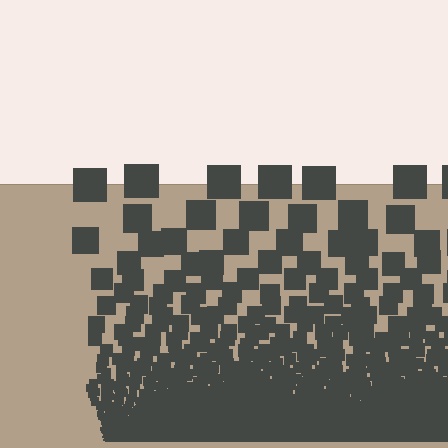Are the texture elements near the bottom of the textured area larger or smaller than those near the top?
Smaller. The gradient is inverted — elements near the bottom are smaller and denser.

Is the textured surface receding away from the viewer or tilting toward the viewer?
The surface appears to tilt toward the viewer. Texture elements get larger and sparser toward the top.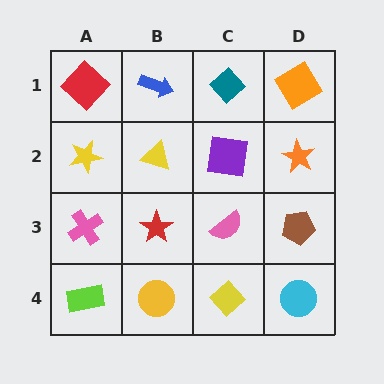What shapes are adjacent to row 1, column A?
A yellow star (row 2, column A), a blue arrow (row 1, column B).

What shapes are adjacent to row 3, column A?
A yellow star (row 2, column A), a lime rectangle (row 4, column A), a red star (row 3, column B).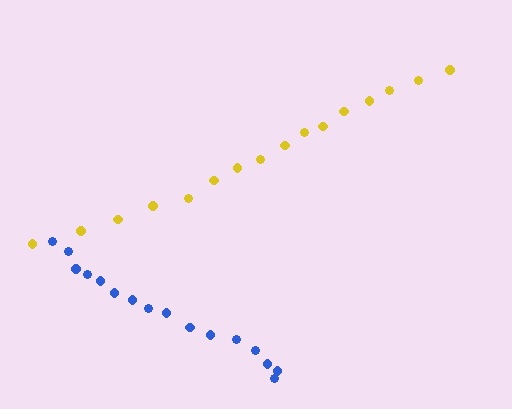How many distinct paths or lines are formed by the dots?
There are 2 distinct paths.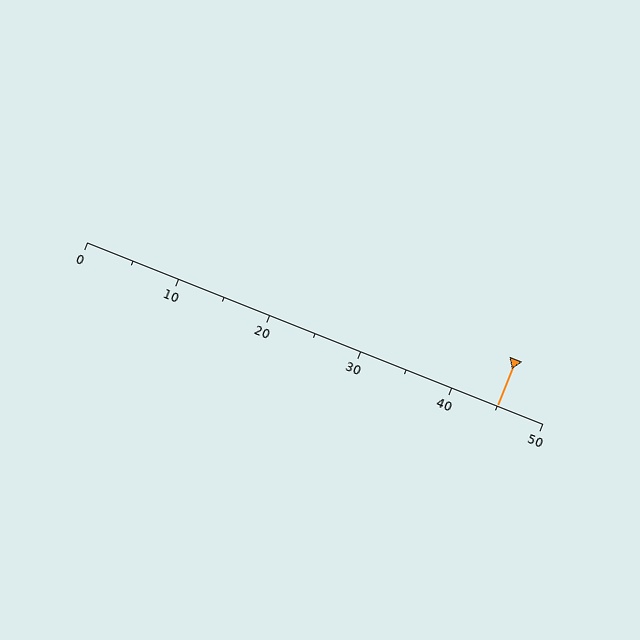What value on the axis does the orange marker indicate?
The marker indicates approximately 45.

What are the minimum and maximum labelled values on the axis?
The axis runs from 0 to 50.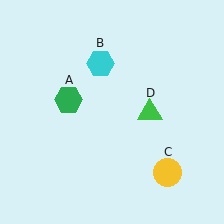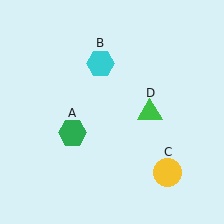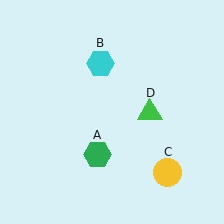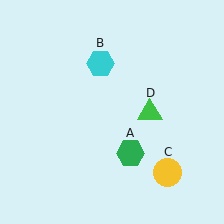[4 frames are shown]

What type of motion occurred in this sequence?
The green hexagon (object A) rotated counterclockwise around the center of the scene.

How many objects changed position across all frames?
1 object changed position: green hexagon (object A).